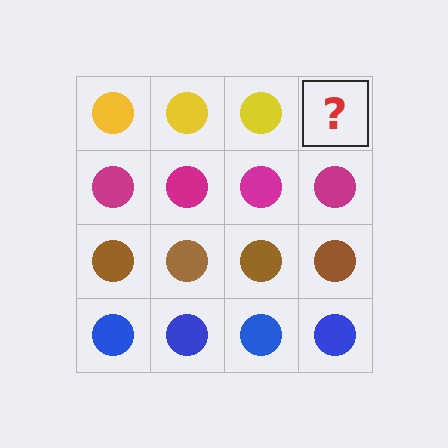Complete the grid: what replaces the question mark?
The question mark should be replaced with a yellow circle.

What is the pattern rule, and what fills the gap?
The rule is that each row has a consistent color. The gap should be filled with a yellow circle.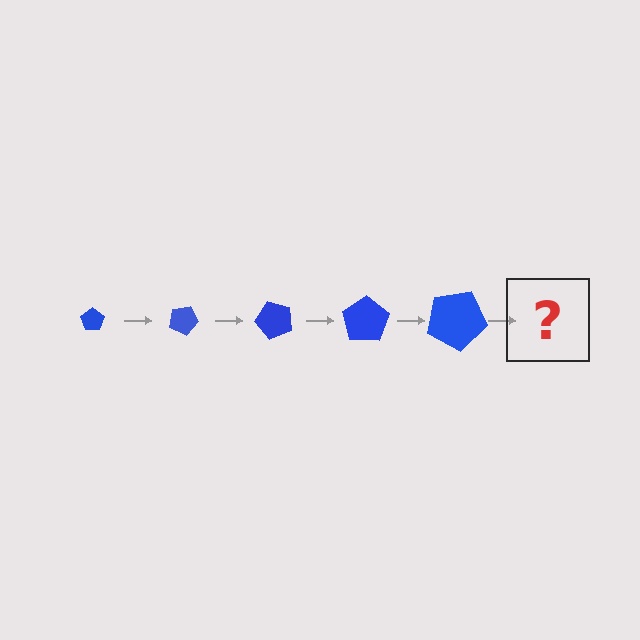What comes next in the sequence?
The next element should be a pentagon, larger than the previous one and rotated 125 degrees from the start.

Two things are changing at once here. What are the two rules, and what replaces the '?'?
The two rules are that the pentagon grows larger each step and it rotates 25 degrees each step. The '?' should be a pentagon, larger than the previous one and rotated 125 degrees from the start.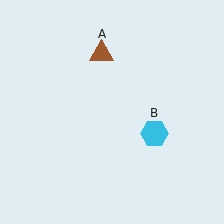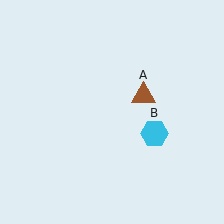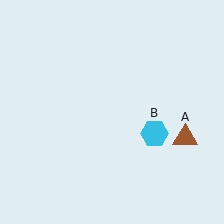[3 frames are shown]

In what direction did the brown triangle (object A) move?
The brown triangle (object A) moved down and to the right.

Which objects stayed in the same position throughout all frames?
Cyan hexagon (object B) remained stationary.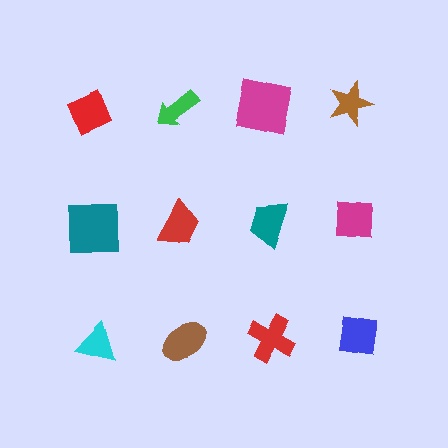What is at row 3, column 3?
A red cross.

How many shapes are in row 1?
4 shapes.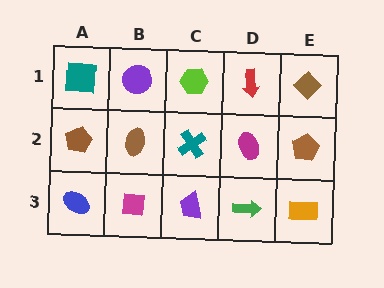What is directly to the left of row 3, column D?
A purple trapezoid.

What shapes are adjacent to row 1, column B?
A brown ellipse (row 2, column B), a teal square (row 1, column A), a lime hexagon (row 1, column C).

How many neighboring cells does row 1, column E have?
2.